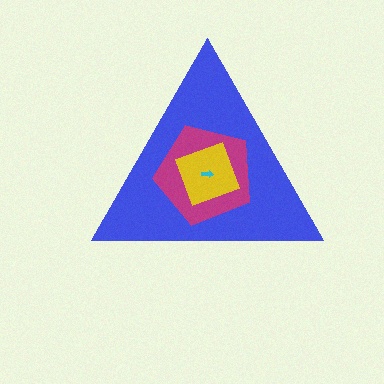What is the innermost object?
The cyan arrow.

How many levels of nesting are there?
4.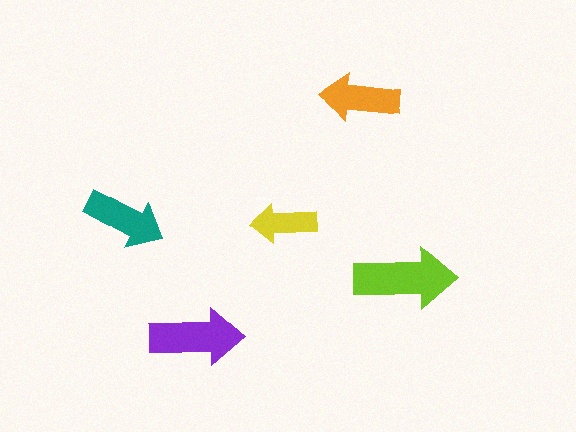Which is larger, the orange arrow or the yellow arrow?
The orange one.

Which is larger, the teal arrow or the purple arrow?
The purple one.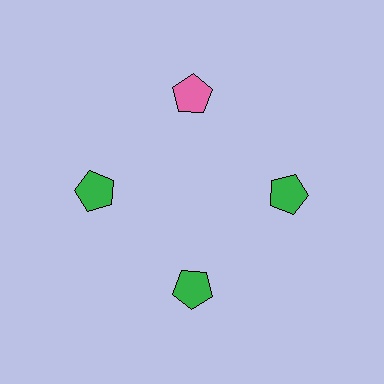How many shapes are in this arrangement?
There are 4 shapes arranged in a ring pattern.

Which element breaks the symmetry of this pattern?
The pink pentagon at roughly the 12 o'clock position breaks the symmetry. All other shapes are green pentagons.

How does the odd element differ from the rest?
It has a different color: pink instead of green.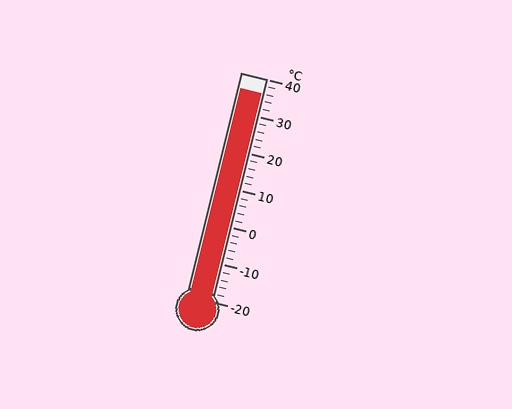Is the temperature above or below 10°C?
The temperature is above 10°C.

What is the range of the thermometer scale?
The thermometer scale ranges from -20°C to 40°C.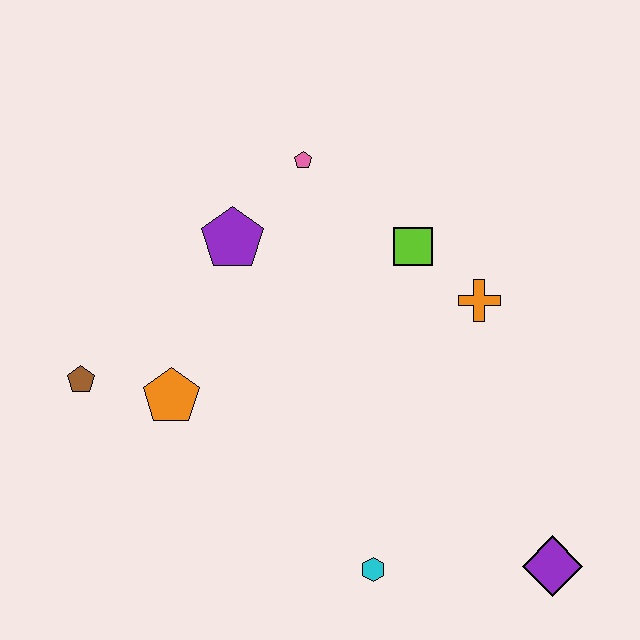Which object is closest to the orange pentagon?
The brown pentagon is closest to the orange pentagon.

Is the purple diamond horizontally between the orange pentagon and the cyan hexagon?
No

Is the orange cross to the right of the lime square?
Yes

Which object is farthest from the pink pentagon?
The purple diamond is farthest from the pink pentagon.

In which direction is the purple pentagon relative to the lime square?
The purple pentagon is to the left of the lime square.